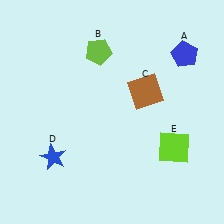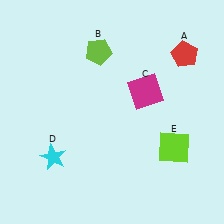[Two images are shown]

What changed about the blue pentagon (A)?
In Image 1, A is blue. In Image 2, it changed to red.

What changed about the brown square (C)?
In Image 1, C is brown. In Image 2, it changed to magenta.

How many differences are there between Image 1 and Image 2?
There are 3 differences between the two images.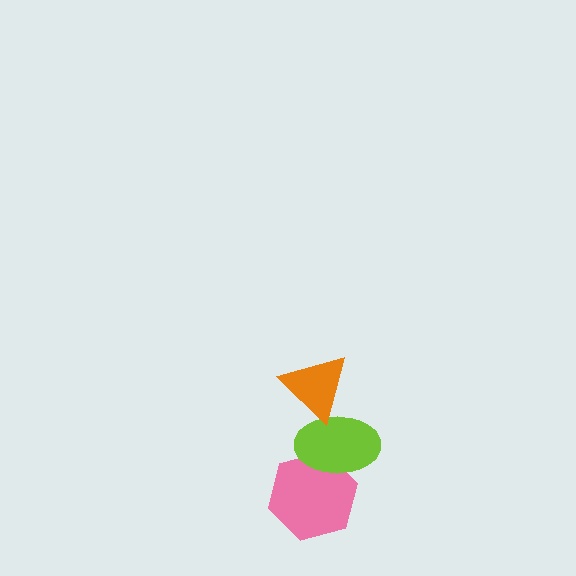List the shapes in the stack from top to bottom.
From top to bottom: the orange triangle, the lime ellipse, the pink hexagon.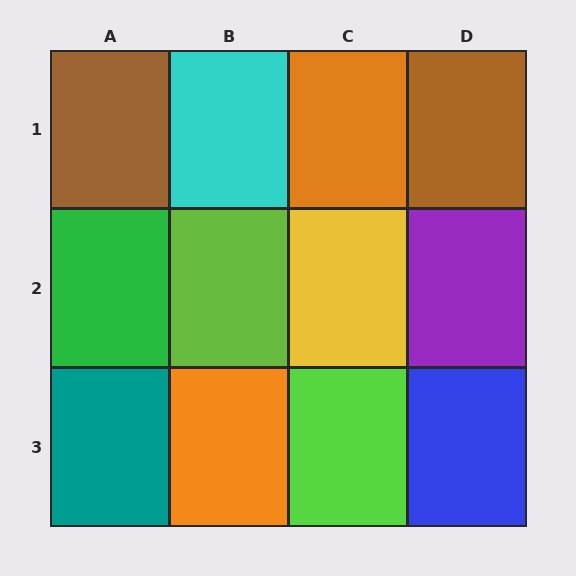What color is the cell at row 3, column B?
Orange.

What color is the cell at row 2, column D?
Purple.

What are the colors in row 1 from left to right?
Brown, cyan, orange, brown.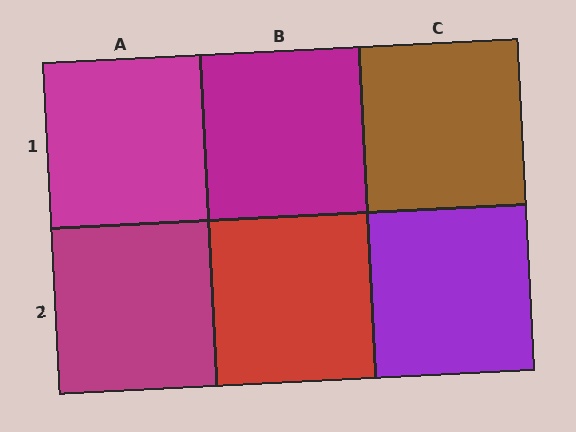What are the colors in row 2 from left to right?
Magenta, red, purple.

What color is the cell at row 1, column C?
Brown.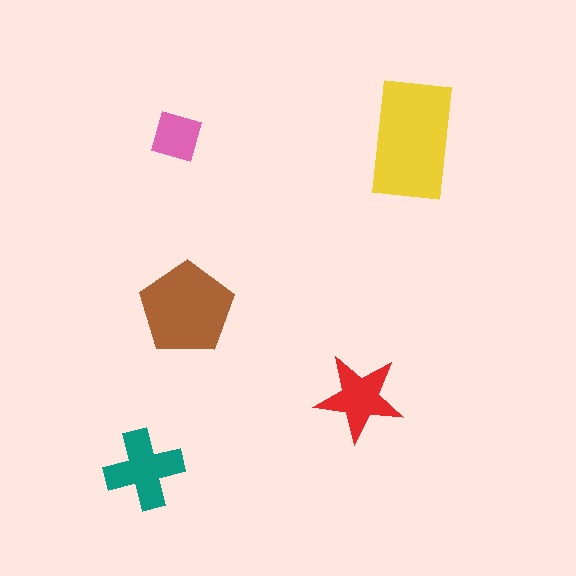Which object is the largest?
The yellow rectangle.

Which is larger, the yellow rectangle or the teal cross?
The yellow rectangle.